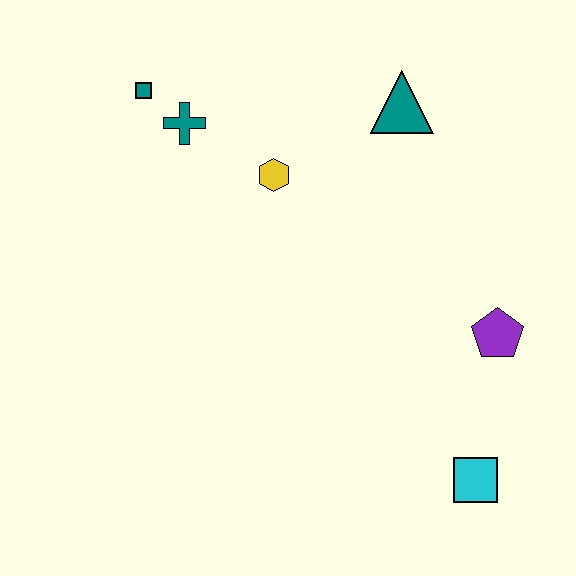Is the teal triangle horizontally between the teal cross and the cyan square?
Yes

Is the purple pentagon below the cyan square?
No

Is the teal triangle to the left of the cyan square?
Yes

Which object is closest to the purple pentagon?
The cyan square is closest to the purple pentagon.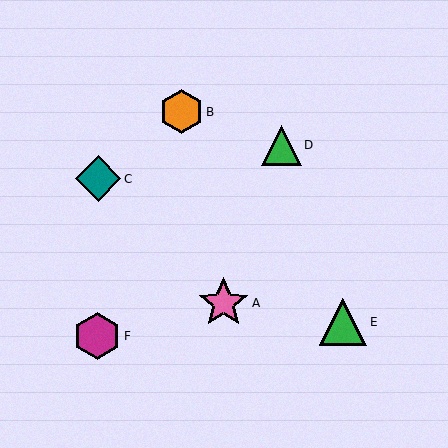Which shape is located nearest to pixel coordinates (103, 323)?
The magenta hexagon (labeled F) at (97, 336) is nearest to that location.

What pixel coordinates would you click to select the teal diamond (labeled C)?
Click at (98, 179) to select the teal diamond C.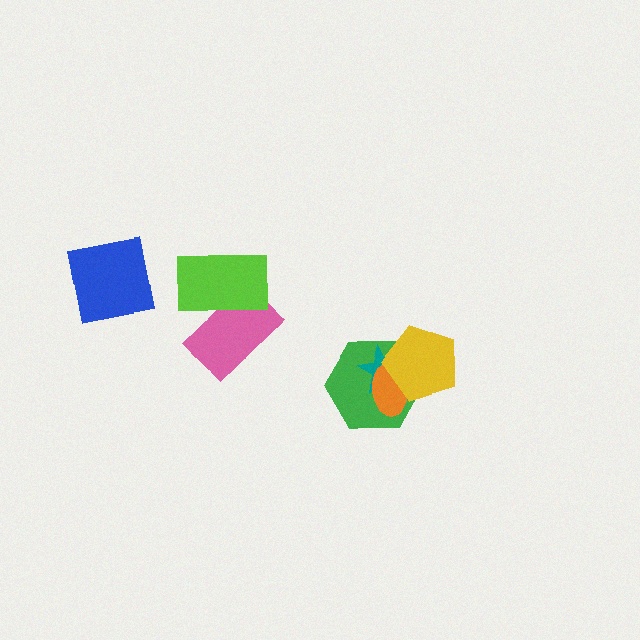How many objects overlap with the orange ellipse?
3 objects overlap with the orange ellipse.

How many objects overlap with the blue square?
0 objects overlap with the blue square.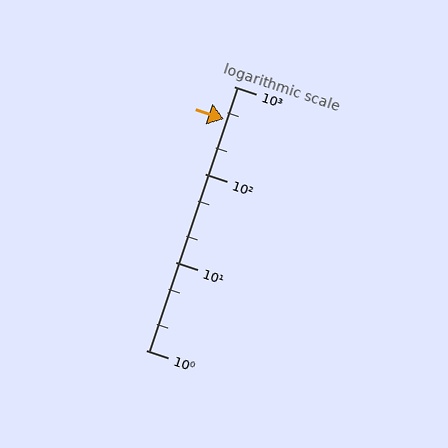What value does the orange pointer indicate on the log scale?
The pointer indicates approximately 420.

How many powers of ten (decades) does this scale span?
The scale spans 3 decades, from 1 to 1000.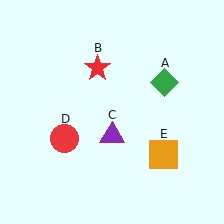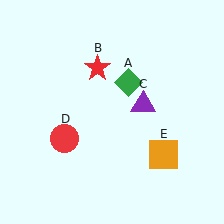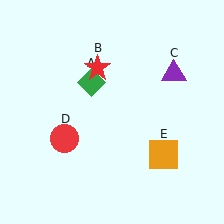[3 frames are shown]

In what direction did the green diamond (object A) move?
The green diamond (object A) moved left.